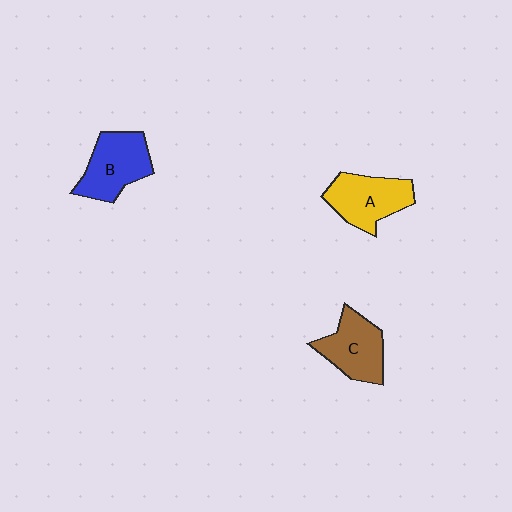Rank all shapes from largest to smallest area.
From largest to smallest: B (blue), A (yellow), C (brown).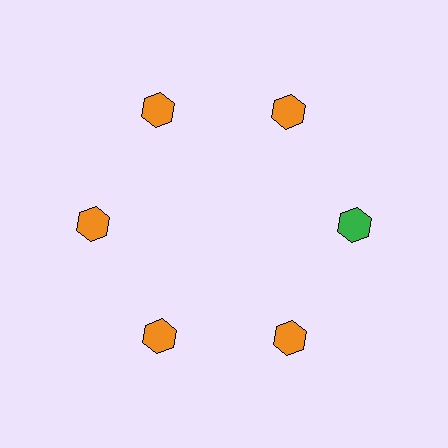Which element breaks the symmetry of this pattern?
The green hexagon at roughly the 3 o'clock position breaks the symmetry. All other shapes are orange hexagons.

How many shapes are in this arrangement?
There are 6 shapes arranged in a ring pattern.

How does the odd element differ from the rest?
It has a different color: green instead of orange.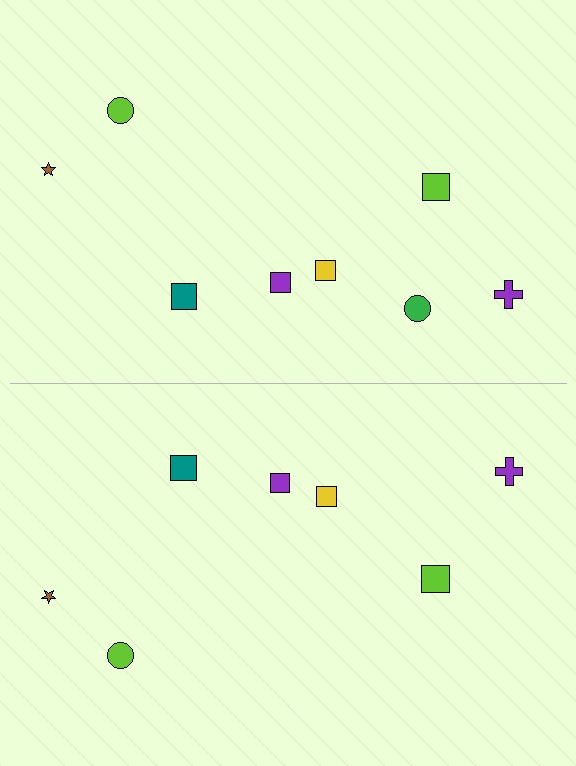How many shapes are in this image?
There are 15 shapes in this image.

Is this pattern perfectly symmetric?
No, the pattern is not perfectly symmetric. A green circle is missing from the bottom side.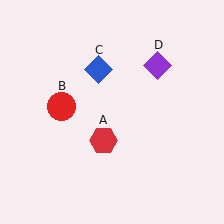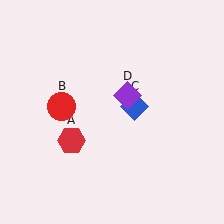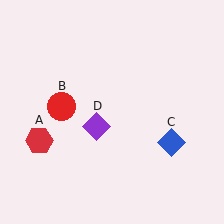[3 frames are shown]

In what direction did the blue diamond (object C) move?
The blue diamond (object C) moved down and to the right.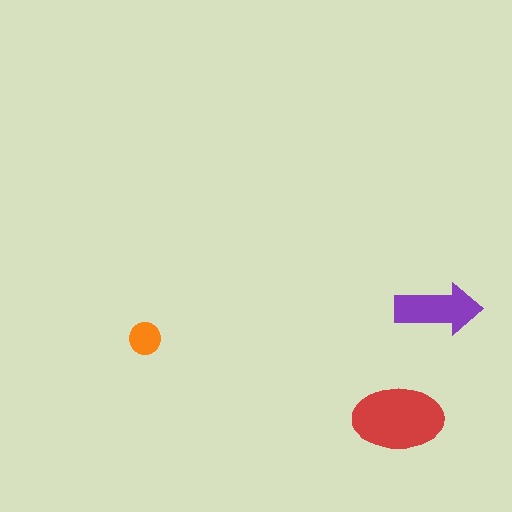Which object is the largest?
The red ellipse.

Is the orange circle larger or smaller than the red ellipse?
Smaller.